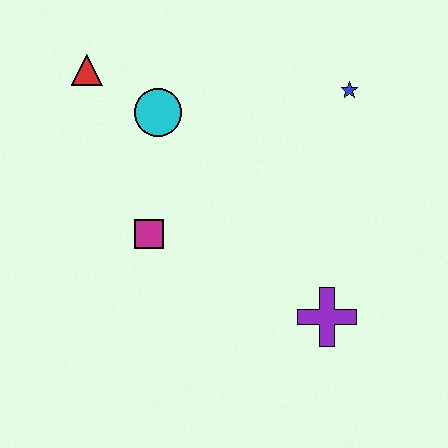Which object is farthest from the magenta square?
The blue star is farthest from the magenta square.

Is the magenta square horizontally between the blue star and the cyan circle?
No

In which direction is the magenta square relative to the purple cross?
The magenta square is to the left of the purple cross.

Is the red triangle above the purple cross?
Yes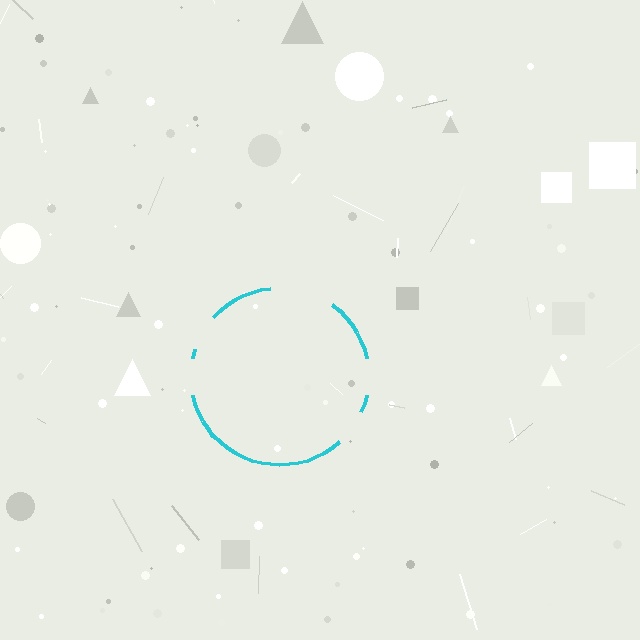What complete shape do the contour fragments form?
The contour fragments form a circle.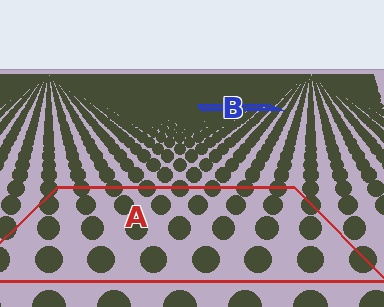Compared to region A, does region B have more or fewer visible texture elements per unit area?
Region B has more texture elements per unit area — they are packed more densely because it is farther away.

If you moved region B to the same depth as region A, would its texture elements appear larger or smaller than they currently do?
They would appear larger. At a closer depth, the same texture elements are projected at a bigger on-screen size.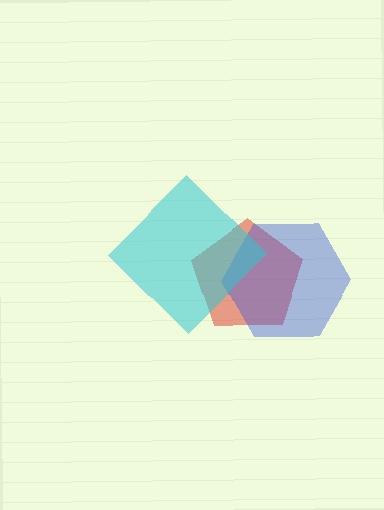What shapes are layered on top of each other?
The layered shapes are: a red pentagon, a blue hexagon, a cyan diamond.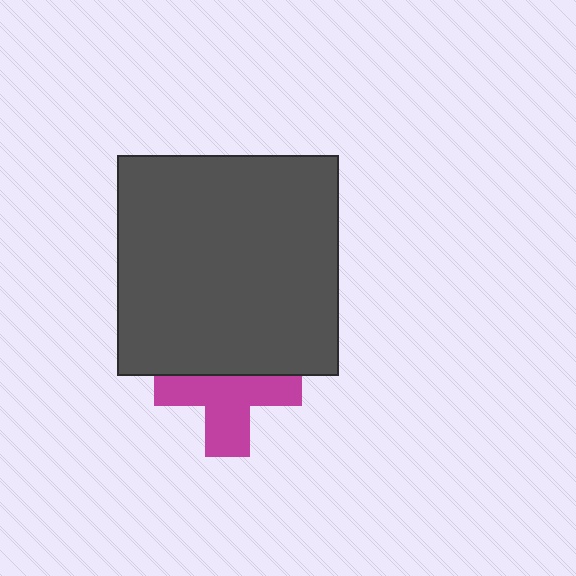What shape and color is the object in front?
The object in front is a dark gray square.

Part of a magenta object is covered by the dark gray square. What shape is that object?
It is a cross.